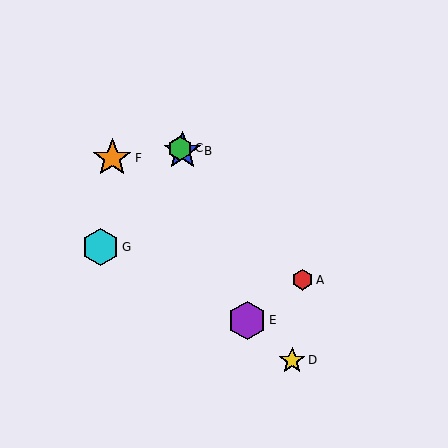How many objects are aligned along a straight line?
3 objects (A, B, C) are aligned along a straight line.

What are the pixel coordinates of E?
Object E is at (247, 320).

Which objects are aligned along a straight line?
Objects A, B, C are aligned along a straight line.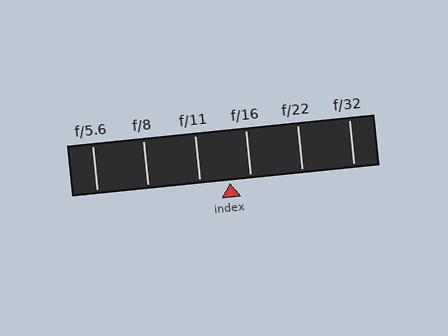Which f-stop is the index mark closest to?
The index mark is closest to f/16.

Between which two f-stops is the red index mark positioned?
The index mark is between f/11 and f/16.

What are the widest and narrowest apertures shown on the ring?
The widest aperture shown is f/5.6 and the narrowest is f/32.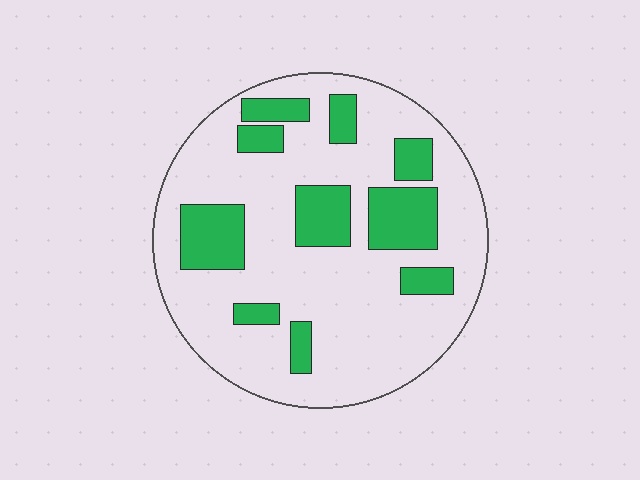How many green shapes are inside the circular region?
10.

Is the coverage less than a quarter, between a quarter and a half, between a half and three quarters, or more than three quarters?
Less than a quarter.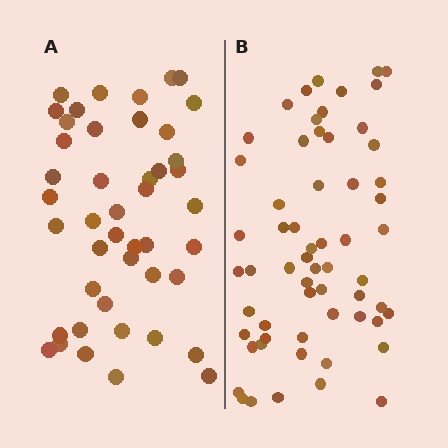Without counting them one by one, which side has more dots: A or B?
Region B (the right region) has more dots.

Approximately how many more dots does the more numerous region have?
Region B has approximately 15 more dots than region A.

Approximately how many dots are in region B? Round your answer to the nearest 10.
About 60 dots.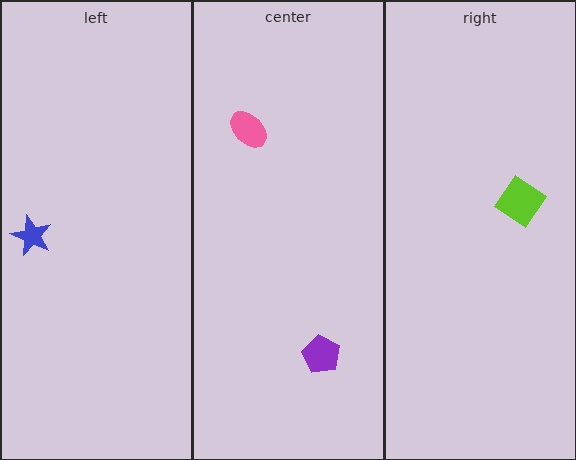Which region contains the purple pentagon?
The center region.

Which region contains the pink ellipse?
The center region.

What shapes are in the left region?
The blue star.